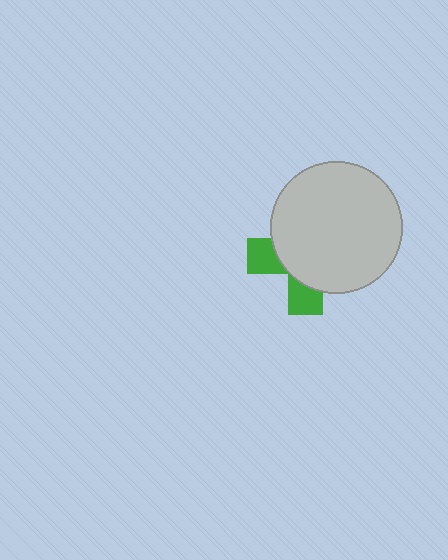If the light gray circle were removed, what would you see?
You would see the complete green cross.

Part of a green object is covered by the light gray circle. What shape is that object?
It is a cross.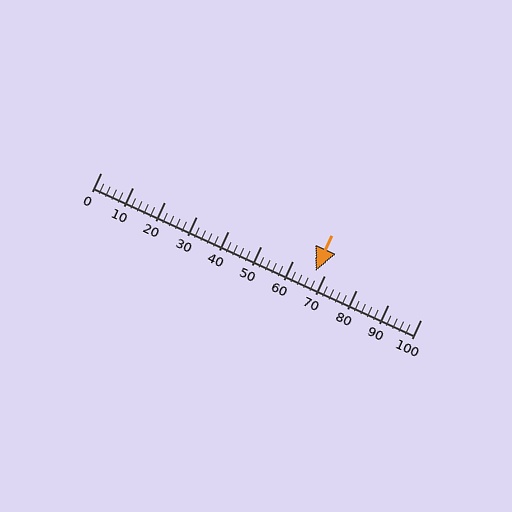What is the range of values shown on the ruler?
The ruler shows values from 0 to 100.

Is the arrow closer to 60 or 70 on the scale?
The arrow is closer to 70.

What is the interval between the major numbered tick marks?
The major tick marks are spaced 10 units apart.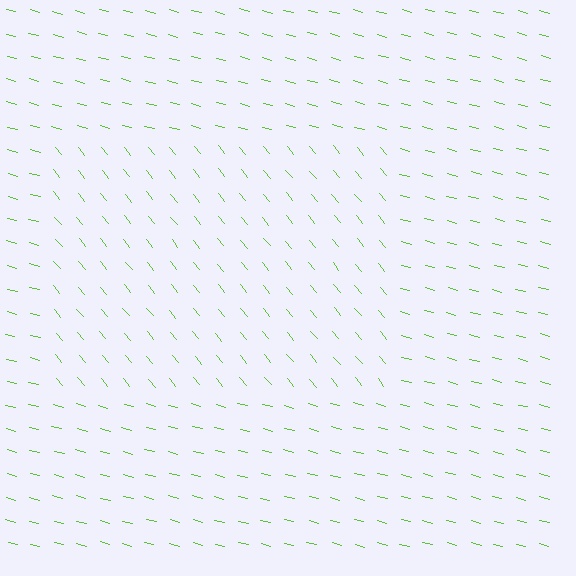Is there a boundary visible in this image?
Yes, there is a texture boundary formed by a change in line orientation.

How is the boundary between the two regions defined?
The boundary is defined purely by a change in line orientation (approximately 36 degrees difference). All lines are the same color and thickness.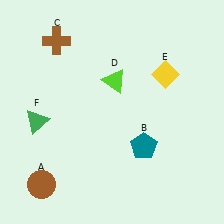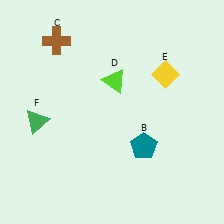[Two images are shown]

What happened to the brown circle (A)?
The brown circle (A) was removed in Image 2. It was in the bottom-left area of Image 1.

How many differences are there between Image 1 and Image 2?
There is 1 difference between the two images.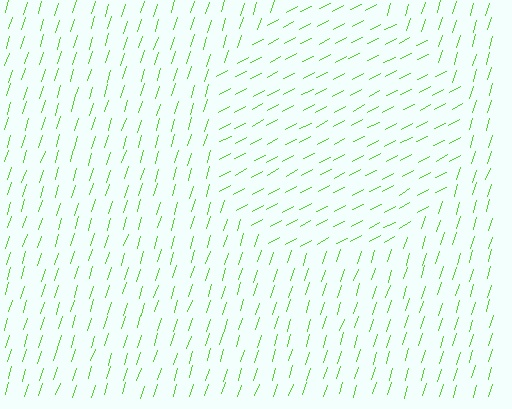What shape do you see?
I see a circle.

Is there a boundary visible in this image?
Yes, there is a texture boundary formed by a change in line orientation.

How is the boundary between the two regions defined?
The boundary is defined purely by a change in line orientation (approximately 45 degrees difference). All lines are the same color and thickness.